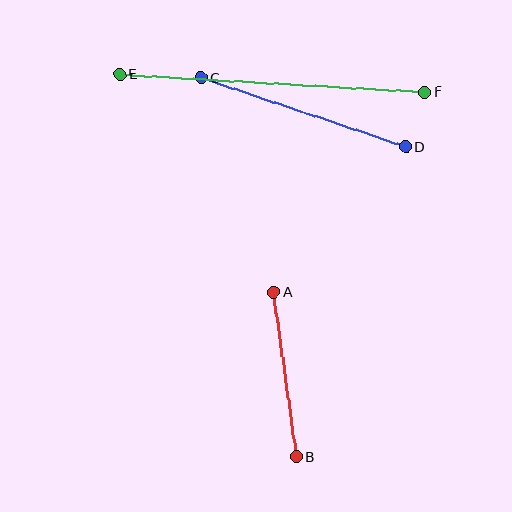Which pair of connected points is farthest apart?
Points E and F are farthest apart.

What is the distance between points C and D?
The distance is approximately 216 pixels.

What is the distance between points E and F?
The distance is approximately 306 pixels.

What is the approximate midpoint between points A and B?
The midpoint is at approximately (285, 375) pixels.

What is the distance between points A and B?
The distance is approximately 166 pixels.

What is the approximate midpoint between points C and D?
The midpoint is at approximately (303, 113) pixels.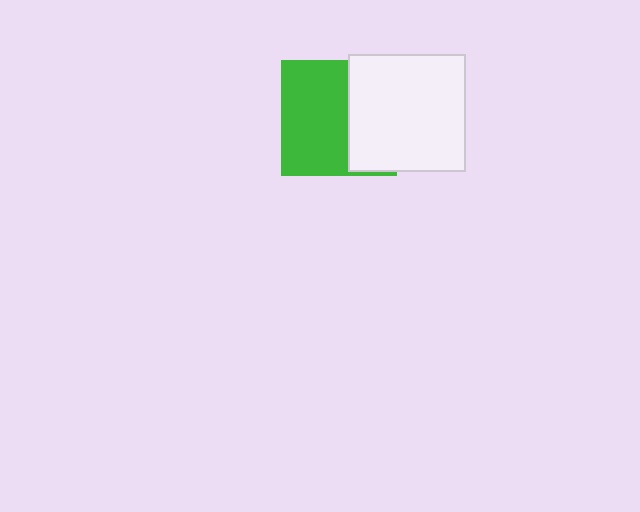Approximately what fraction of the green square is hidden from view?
Roughly 42% of the green square is hidden behind the white square.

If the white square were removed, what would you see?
You would see the complete green square.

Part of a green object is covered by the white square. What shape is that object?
It is a square.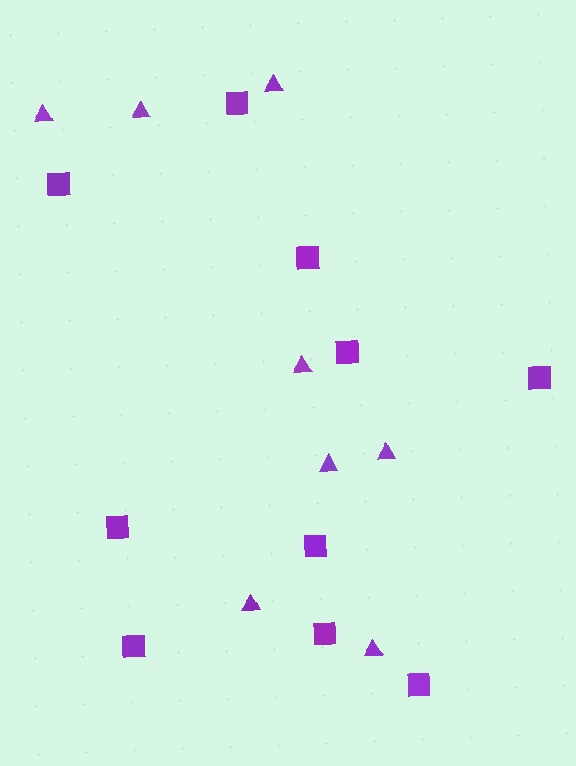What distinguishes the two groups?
There are 2 groups: one group of squares (10) and one group of triangles (8).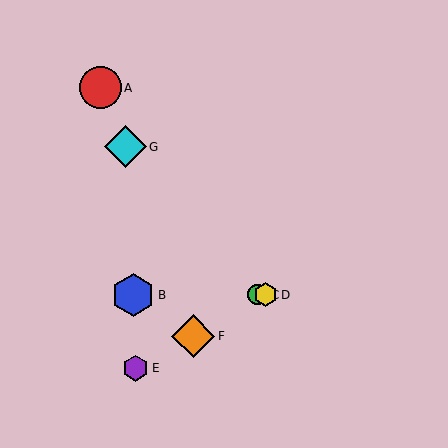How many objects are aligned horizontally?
3 objects (B, C, D) are aligned horizontally.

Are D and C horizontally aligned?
Yes, both are at y≈295.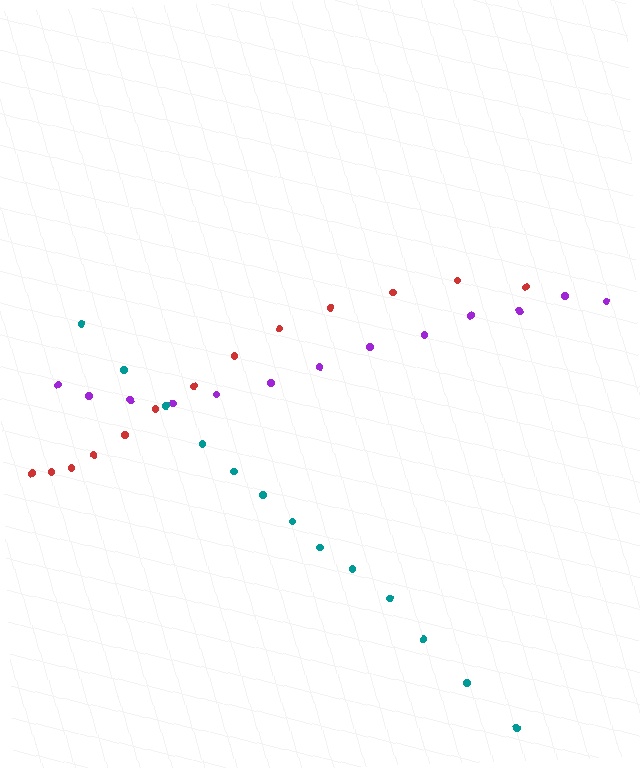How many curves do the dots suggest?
There are 3 distinct paths.